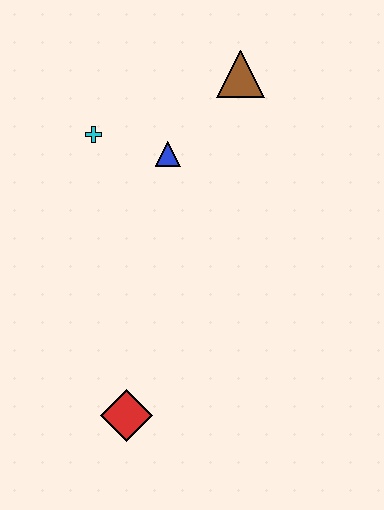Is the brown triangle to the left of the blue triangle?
No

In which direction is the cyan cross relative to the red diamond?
The cyan cross is above the red diamond.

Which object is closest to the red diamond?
The blue triangle is closest to the red diamond.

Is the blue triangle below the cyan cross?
Yes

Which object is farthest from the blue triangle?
The red diamond is farthest from the blue triangle.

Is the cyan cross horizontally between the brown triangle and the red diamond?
No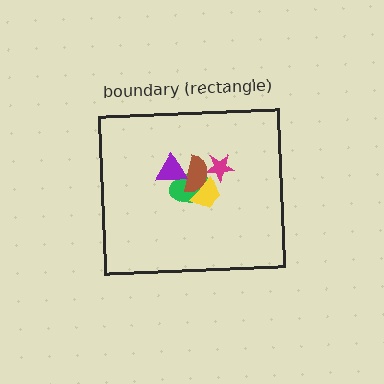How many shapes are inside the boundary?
5 inside, 0 outside.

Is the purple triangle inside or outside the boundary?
Inside.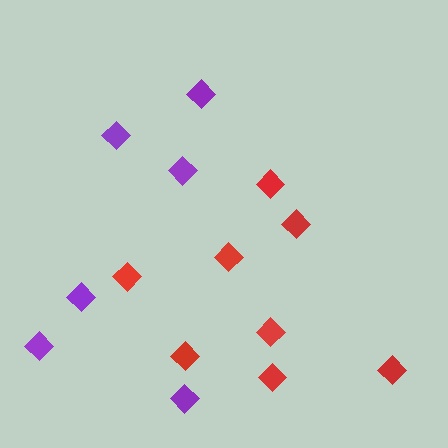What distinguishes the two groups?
There are 2 groups: one group of red diamonds (8) and one group of purple diamonds (6).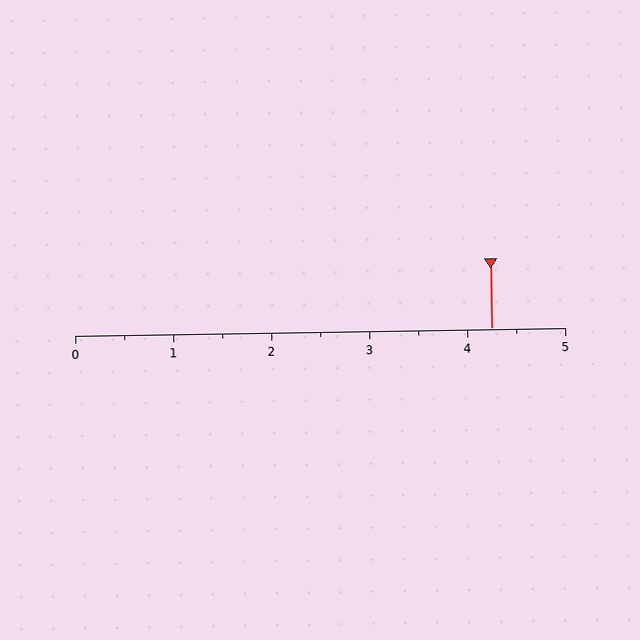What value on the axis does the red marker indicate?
The marker indicates approximately 4.2.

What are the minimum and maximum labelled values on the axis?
The axis runs from 0 to 5.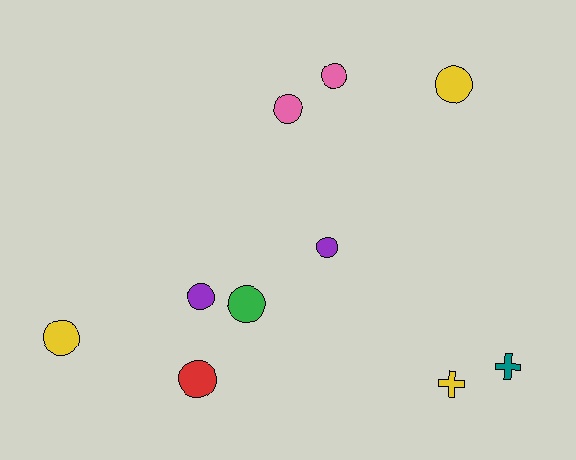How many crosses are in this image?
There are 2 crosses.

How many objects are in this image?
There are 10 objects.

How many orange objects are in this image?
There are no orange objects.